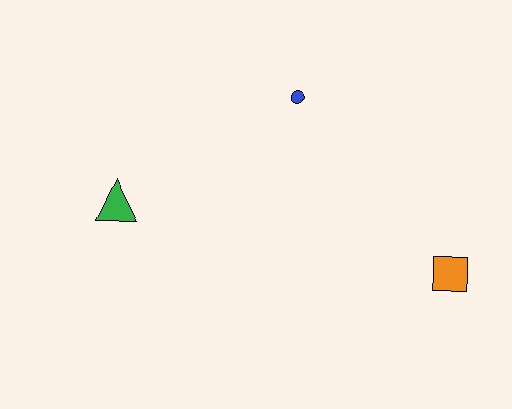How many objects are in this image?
There are 3 objects.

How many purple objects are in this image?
There are no purple objects.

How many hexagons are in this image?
There are no hexagons.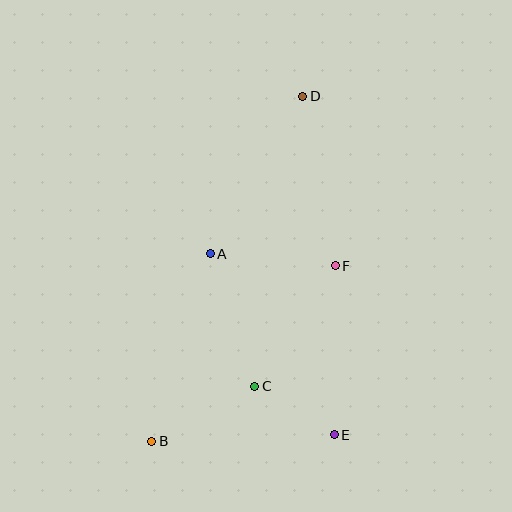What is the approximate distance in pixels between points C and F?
The distance between C and F is approximately 145 pixels.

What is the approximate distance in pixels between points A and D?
The distance between A and D is approximately 182 pixels.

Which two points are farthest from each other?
Points B and D are farthest from each other.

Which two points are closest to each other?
Points C and E are closest to each other.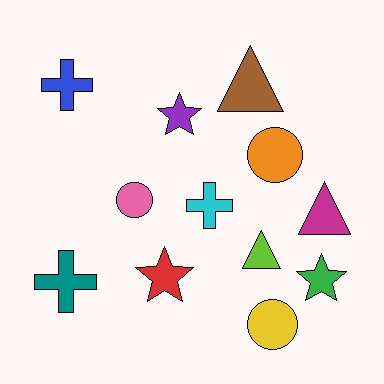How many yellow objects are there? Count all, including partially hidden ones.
There is 1 yellow object.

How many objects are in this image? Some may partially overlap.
There are 12 objects.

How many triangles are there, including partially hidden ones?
There are 3 triangles.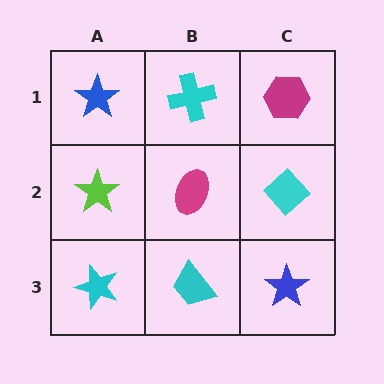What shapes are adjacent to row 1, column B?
A magenta ellipse (row 2, column B), a blue star (row 1, column A), a magenta hexagon (row 1, column C).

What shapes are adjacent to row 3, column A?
A lime star (row 2, column A), a cyan trapezoid (row 3, column B).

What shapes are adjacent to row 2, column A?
A blue star (row 1, column A), a cyan star (row 3, column A), a magenta ellipse (row 2, column B).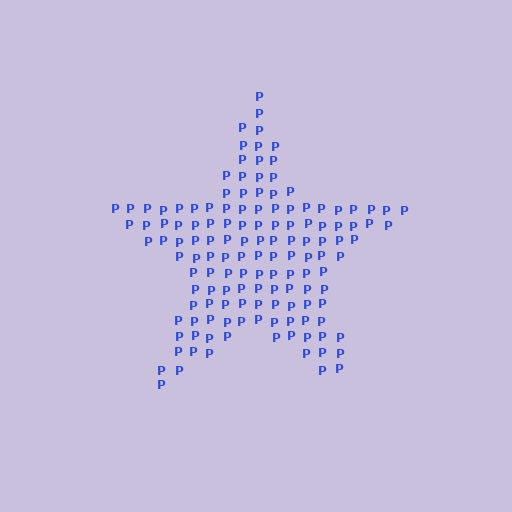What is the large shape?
The large shape is a star.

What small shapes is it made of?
It is made of small letter P's.